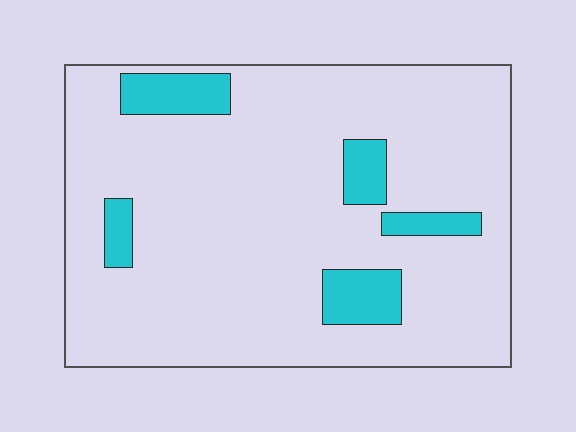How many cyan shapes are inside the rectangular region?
5.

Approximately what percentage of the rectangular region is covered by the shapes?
Approximately 10%.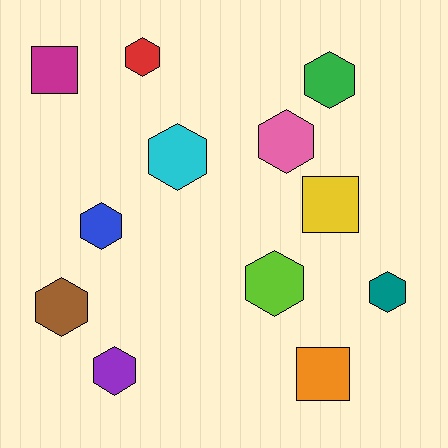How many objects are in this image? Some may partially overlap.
There are 12 objects.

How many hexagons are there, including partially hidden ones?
There are 9 hexagons.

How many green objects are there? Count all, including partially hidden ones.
There is 1 green object.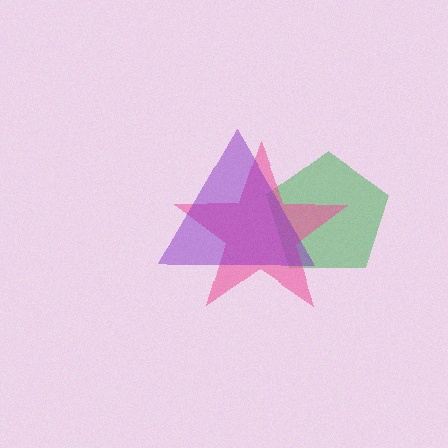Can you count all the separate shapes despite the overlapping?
Yes, there are 3 separate shapes.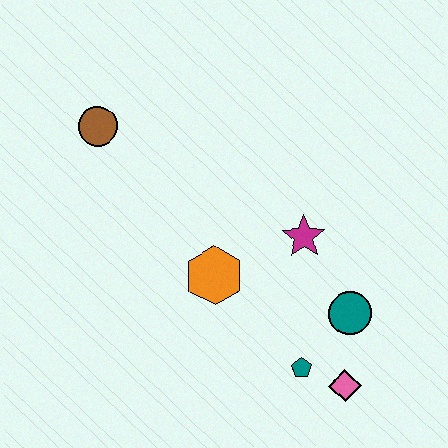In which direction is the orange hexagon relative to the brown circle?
The orange hexagon is below the brown circle.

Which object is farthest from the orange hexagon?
The brown circle is farthest from the orange hexagon.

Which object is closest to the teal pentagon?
The pink diamond is closest to the teal pentagon.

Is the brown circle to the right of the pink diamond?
No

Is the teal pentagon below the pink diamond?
No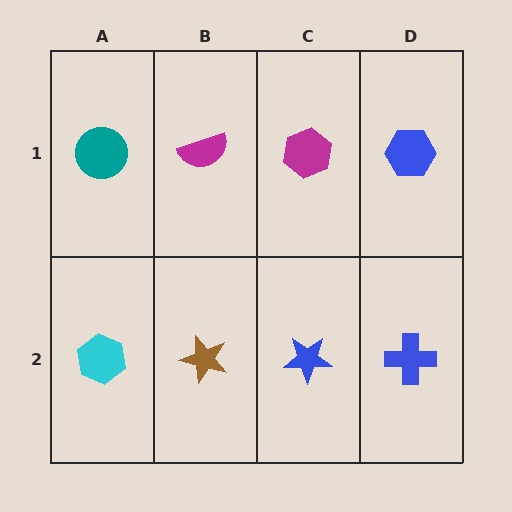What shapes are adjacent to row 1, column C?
A blue star (row 2, column C), a magenta semicircle (row 1, column B), a blue hexagon (row 1, column D).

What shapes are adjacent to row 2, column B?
A magenta semicircle (row 1, column B), a cyan hexagon (row 2, column A), a blue star (row 2, column C).